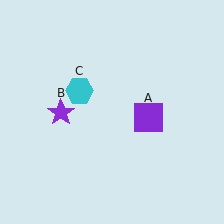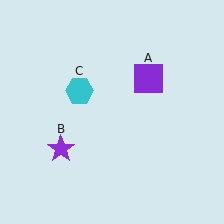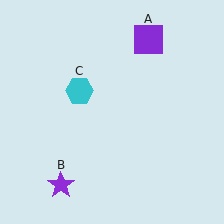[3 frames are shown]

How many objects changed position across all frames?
2 objects changed position: purple square (object A), purple star (object B).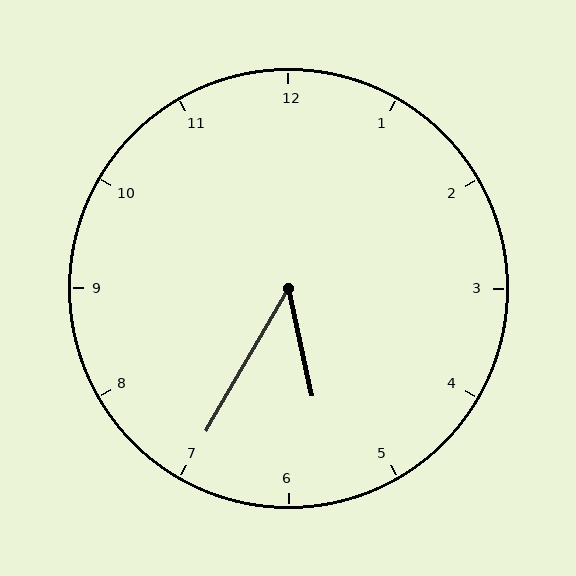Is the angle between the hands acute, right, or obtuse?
It is acute.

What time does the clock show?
5:35.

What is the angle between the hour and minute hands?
Approximately 42 degrees.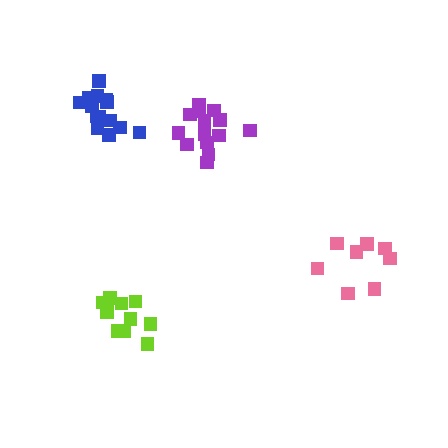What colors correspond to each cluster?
The clusters are colored: purple, blue, lime, pink.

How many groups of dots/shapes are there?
There are 4 groups.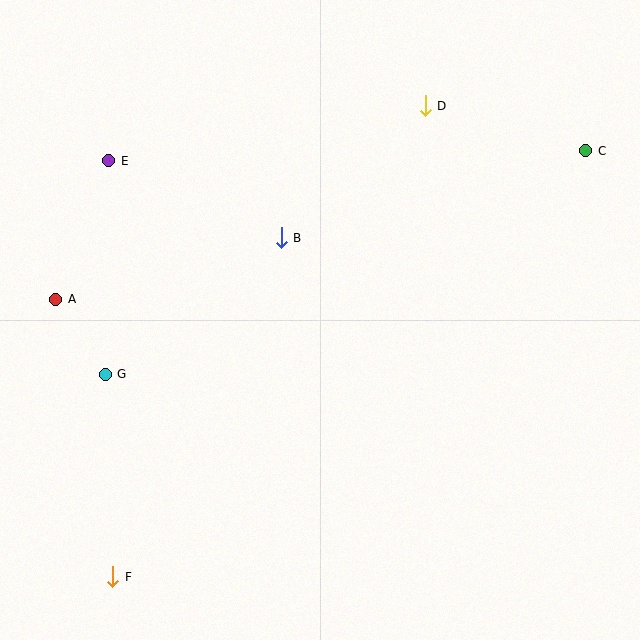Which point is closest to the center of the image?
Point B at (281, 238) is closest to the center.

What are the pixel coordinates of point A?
Point A is at (56, 299).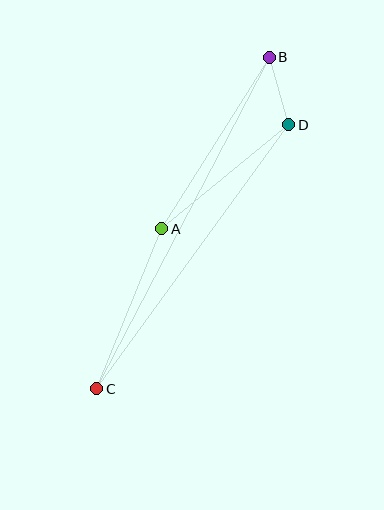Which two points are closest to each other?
Points B and D are closest to each other.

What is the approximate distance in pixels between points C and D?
The distance between C and D is approximately 326 pixels.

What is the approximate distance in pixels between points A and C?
The distance between A and C is approximately 173 pixels.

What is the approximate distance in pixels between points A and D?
The distance between A and D is approximately 164 pixels.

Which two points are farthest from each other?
Points B and C are farthest from each other.